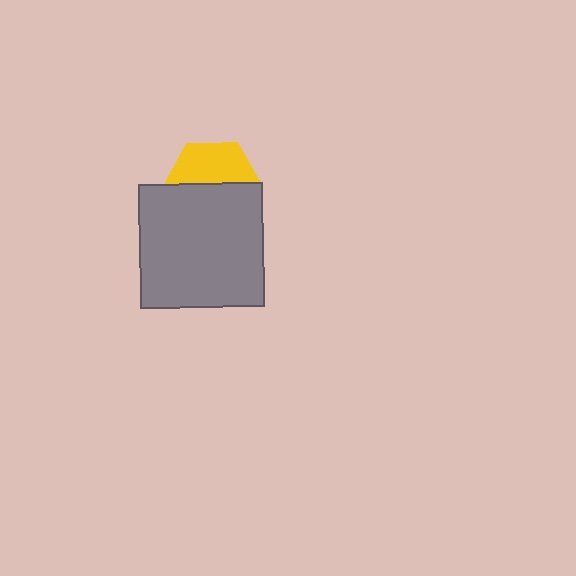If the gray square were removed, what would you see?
You would see the complete yellow hexagon.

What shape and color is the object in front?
The object in front is a gray square.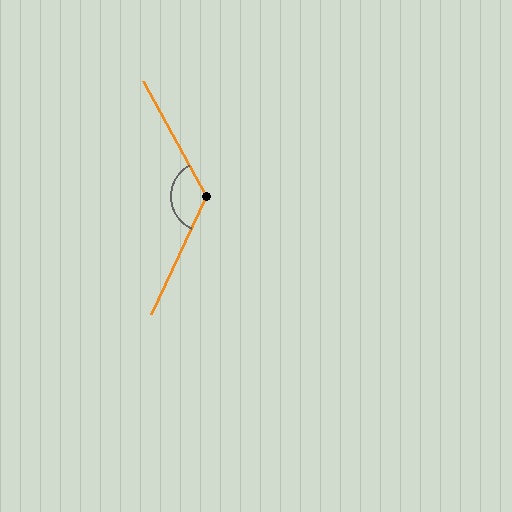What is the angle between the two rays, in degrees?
Approximately 126 degrees.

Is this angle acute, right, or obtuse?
It is obtuse.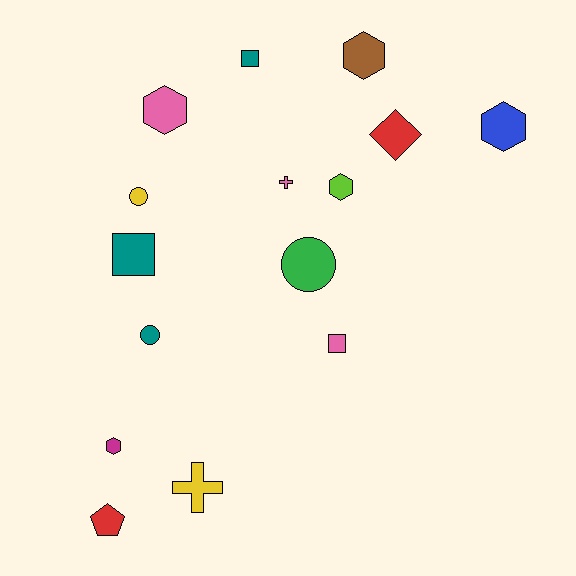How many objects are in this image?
There are 15 objects.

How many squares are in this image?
There are 3 squares.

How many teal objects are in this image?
There are 3 teal objects.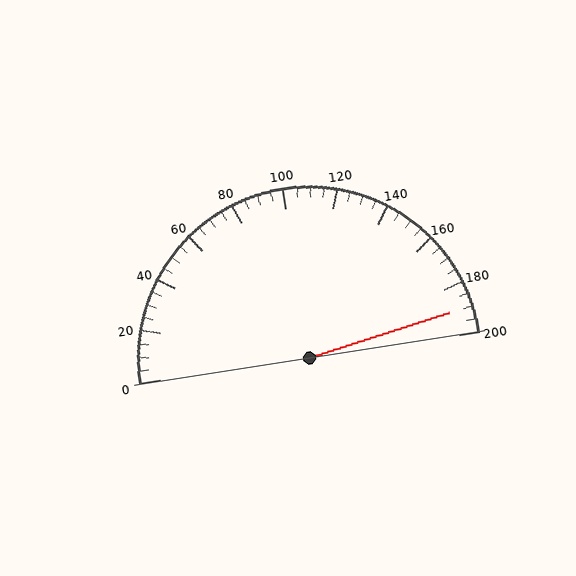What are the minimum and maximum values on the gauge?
The gauge ranges from 0 to 200.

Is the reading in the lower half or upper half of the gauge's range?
The reading is in the upper half of the range (0 to 200).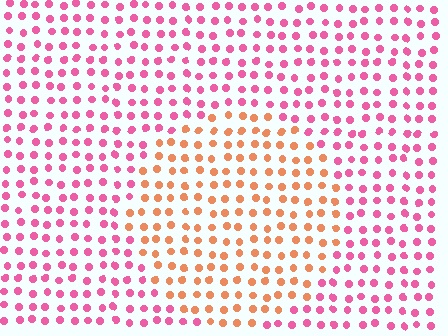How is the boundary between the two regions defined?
The boundary is defined purely by a slight shift in hue (about 49 degrees). Spacing, size, and orientation are identical on both sides.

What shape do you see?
I see a circle.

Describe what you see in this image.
The image is filled with small pink elements in a uniform arrangement. A circle-shaped region is visible where the elements are tinted to a slightly different hue, forming a subtle color boundary.